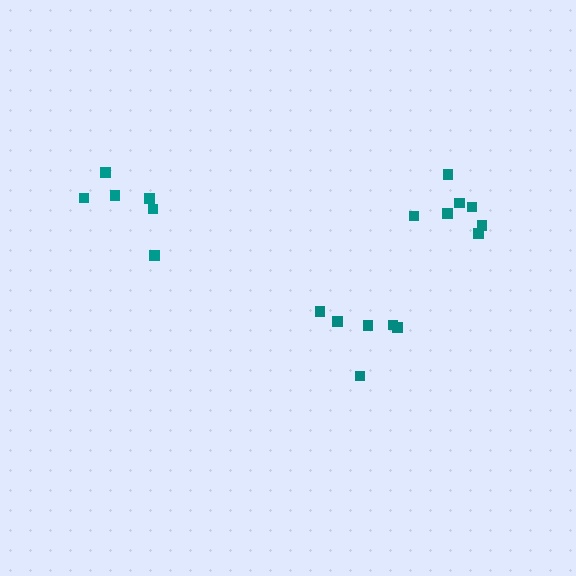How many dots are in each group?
Group 1: 6 dots, Group 2: 7 dots, Group 3: 6 dots (19 total).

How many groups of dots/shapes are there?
There are 3 groups.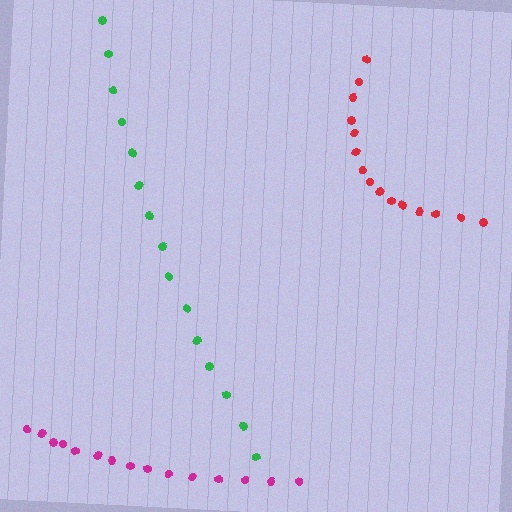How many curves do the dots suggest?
There are 3 distinct paths.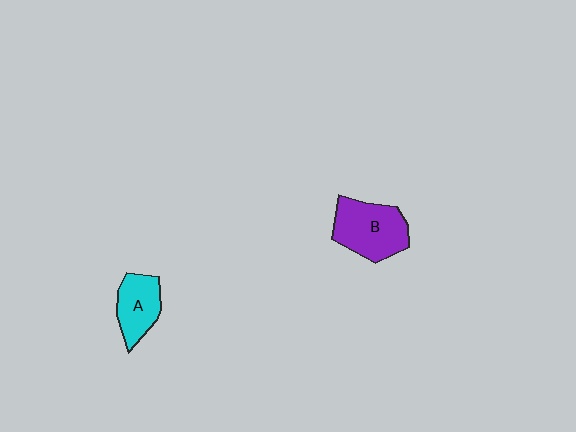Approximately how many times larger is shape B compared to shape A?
Approximately 1.4 times.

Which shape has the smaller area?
Shape A (cyan).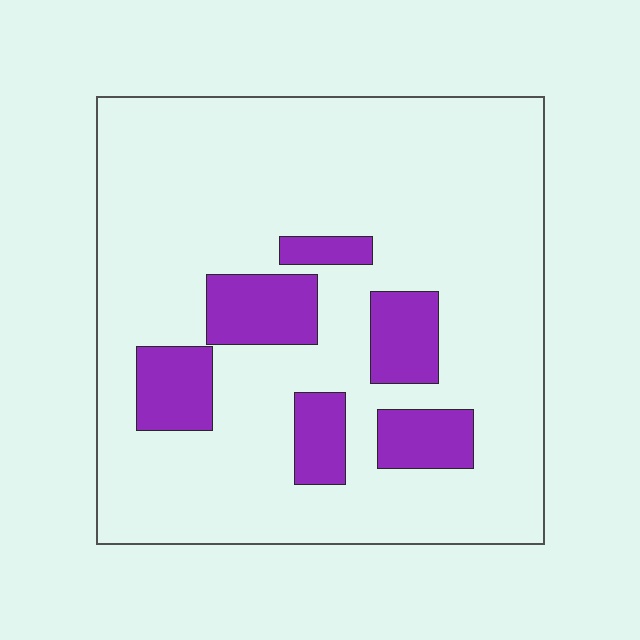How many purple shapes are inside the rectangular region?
6.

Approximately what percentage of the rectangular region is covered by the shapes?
Approximately 15%.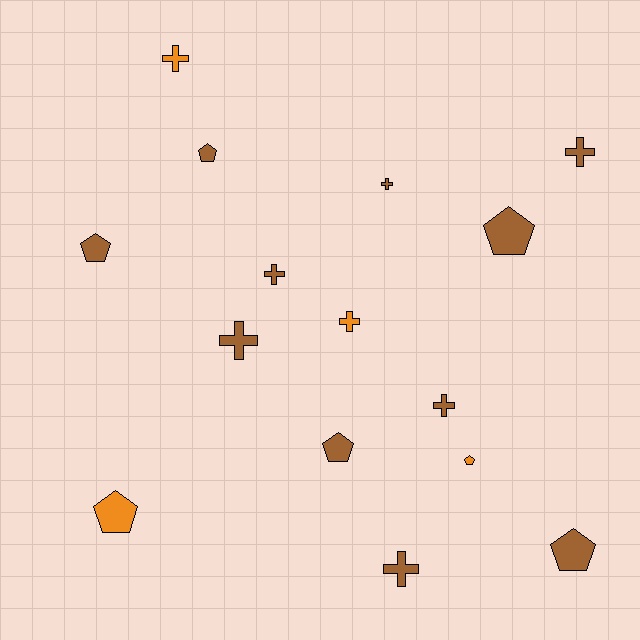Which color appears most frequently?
Brown, with 11 objects.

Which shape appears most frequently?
Cross, with 8 objects.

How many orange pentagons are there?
There are 2 orange pentagons.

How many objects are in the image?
There are 15 objects.